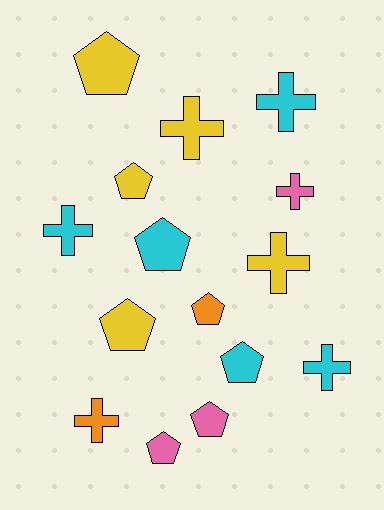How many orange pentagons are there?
There is 1 orange pentagon.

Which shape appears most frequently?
Pentagon, with 8 objects.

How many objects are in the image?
There are 15 objects.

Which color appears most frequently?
Yellow, with 5 objects.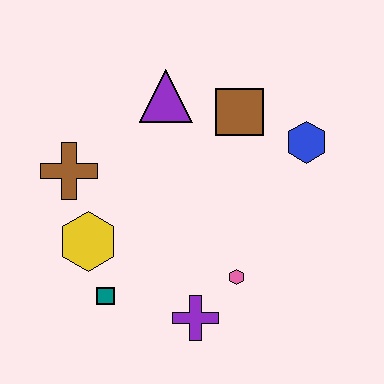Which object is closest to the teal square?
The yellow hexagon is closest to the teal square.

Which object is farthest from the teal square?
The blue hexagon is farthest from the teal square.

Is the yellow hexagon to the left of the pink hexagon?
Yes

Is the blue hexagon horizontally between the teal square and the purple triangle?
No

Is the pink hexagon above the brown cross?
No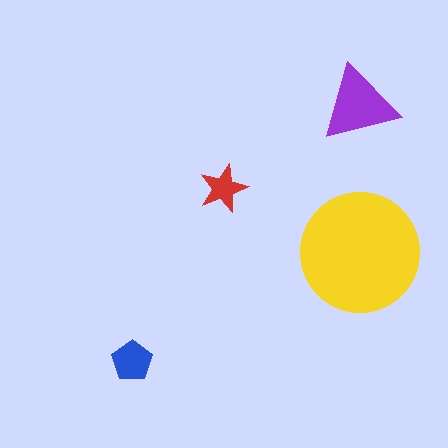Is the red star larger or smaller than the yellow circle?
Smaller.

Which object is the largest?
The yellow circle.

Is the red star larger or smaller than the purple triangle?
Smaller.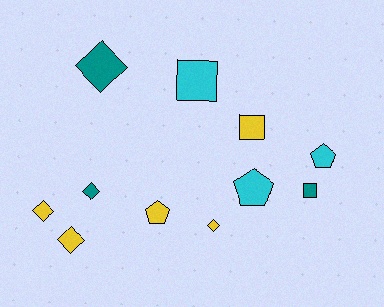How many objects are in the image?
There are 11 objects.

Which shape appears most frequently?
Diamond, with 5 objects.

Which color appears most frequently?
Yellow, with 5 objects.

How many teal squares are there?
There is 1 teal square.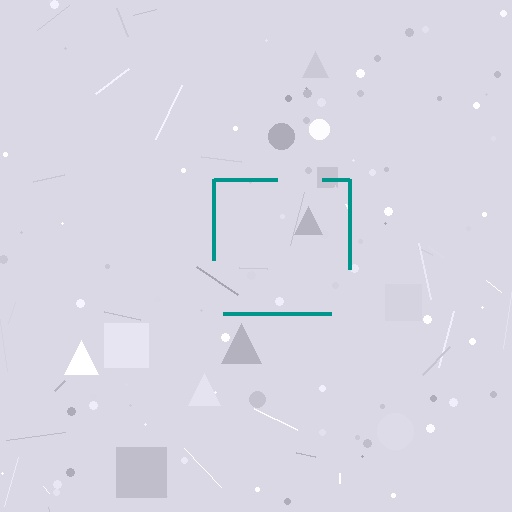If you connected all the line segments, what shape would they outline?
They would outline a square.